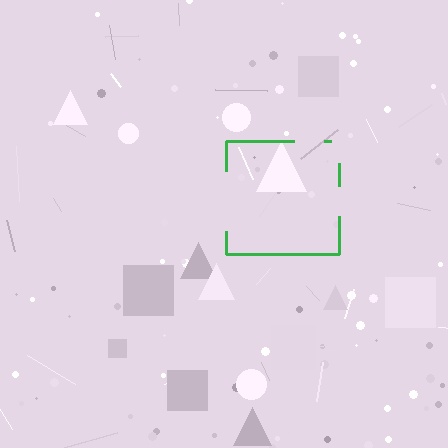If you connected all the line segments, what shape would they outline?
They would outline a square.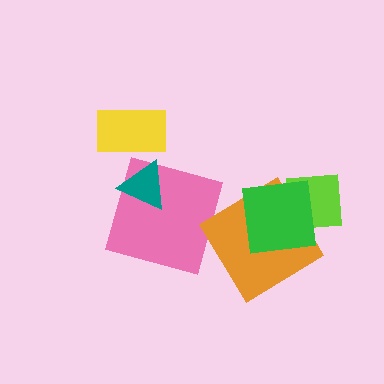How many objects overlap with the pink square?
1 object overlaps with the pink square.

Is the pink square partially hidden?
Yes, it is partially covered by another shape.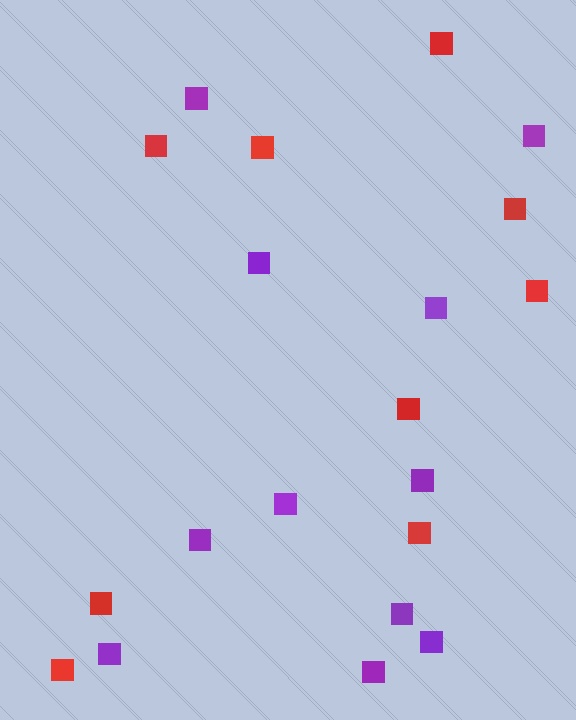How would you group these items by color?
There are 2 groups: one group of red squares (9) and one group of purple squares (11).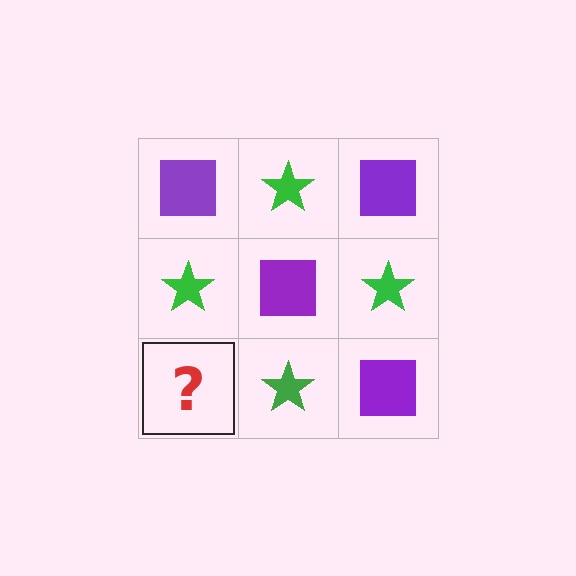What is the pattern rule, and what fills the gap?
The rule is that it alternates purple square and green star in a checkerboard pattern. The gap should be filled with a purple square.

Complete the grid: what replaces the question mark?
The question mark should be replaced with a purple square.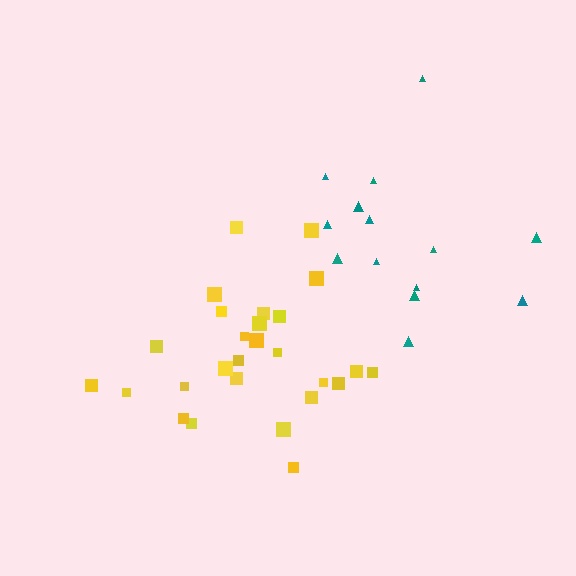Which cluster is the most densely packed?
Yellow.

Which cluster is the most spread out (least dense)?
Teal.